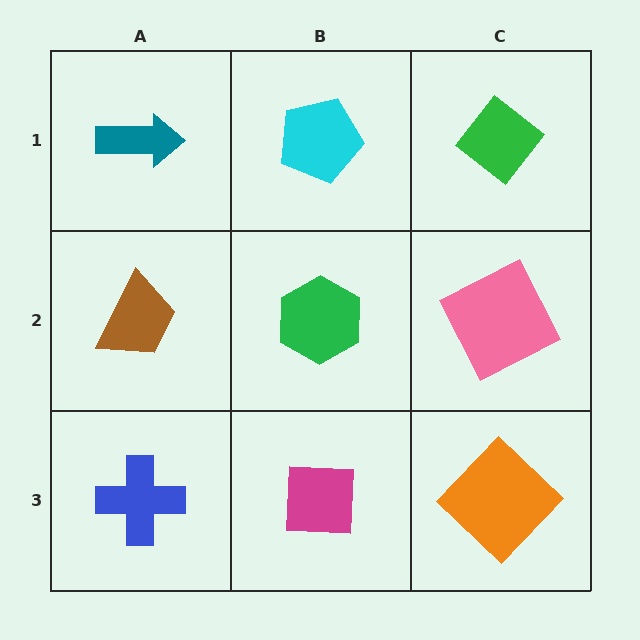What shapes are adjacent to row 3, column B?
A green hexagon (row 2, column B), a blue cross (row 3, column A), an orange diamond (row 3, column C).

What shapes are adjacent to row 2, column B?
A cyan pentagon (row 1, column B), a magenta square (row 3, column B), a brown trapezoid (row 2, column A), a pink square (row 2, column C).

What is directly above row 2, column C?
A green diamond.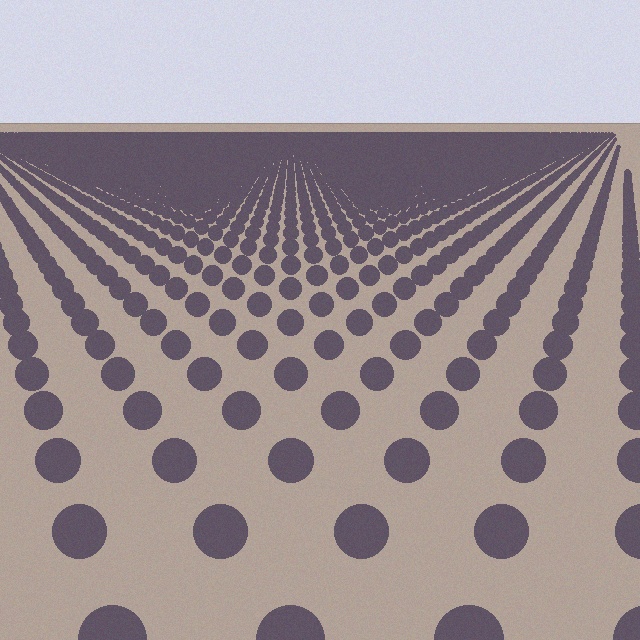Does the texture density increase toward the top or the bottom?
Density increases toward the top.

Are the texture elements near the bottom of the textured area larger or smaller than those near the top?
Larger. Near the bottom, elements are closer to the viewer and appear at a bigger on-screen size.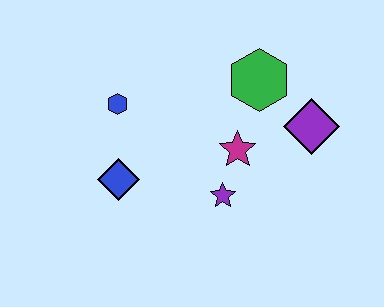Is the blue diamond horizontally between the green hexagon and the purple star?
No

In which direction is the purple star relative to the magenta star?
The purple star is below the magenta star.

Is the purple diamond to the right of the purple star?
Yes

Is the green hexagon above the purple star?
Yes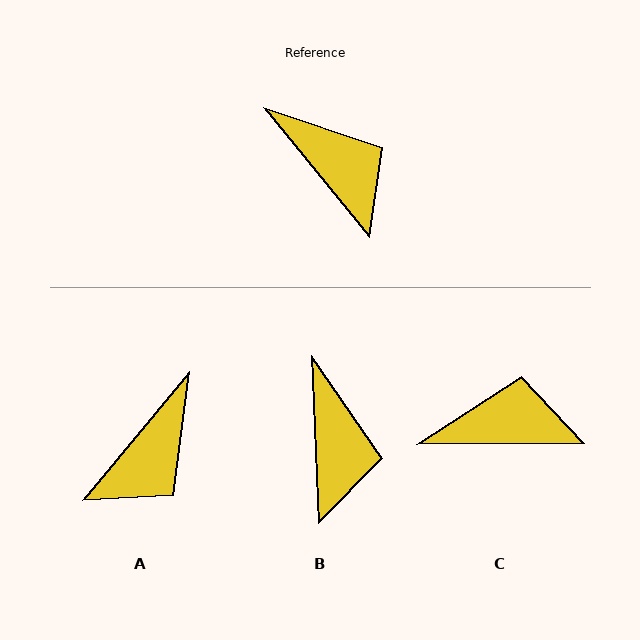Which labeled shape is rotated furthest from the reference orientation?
A, about 79 degrees away.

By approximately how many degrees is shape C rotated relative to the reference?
Approximately 51 degrees counter-clockwise.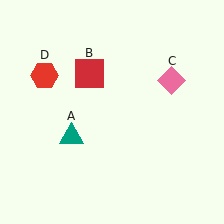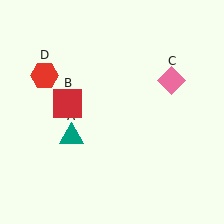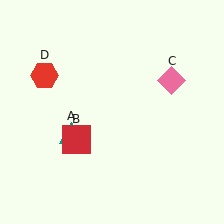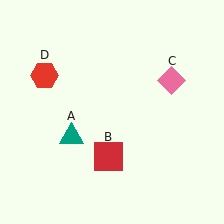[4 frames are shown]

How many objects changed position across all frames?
1 object changed position: red square (object B).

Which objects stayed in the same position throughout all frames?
Teal triangle (object A) and pink diamond (object C) and red hexagon (object D) remained stationary.